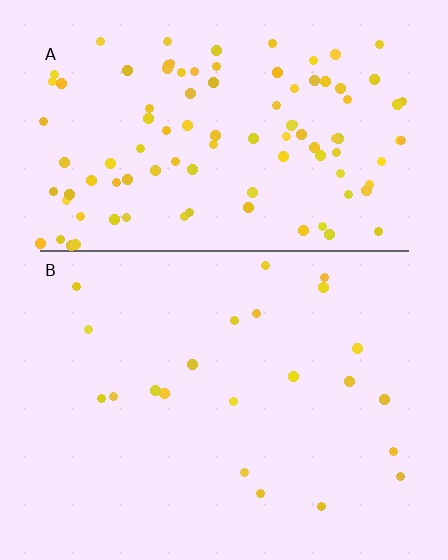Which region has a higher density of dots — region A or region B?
A (the top).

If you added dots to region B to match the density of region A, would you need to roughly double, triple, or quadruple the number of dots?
Approximately quadruple.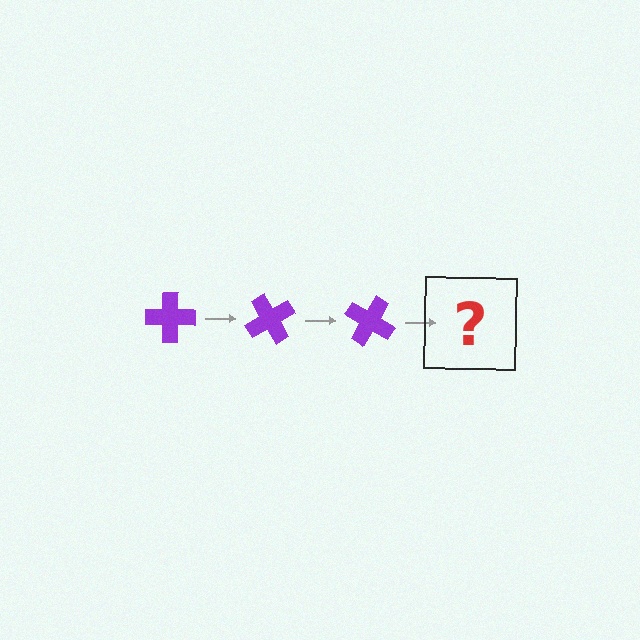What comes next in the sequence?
The next element should be a purple cross rotated 180 degrees.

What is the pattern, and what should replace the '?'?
The pattern is that the cross rotates 60 degrees each step. The '?' should be a purple cross rotated 180 degrees.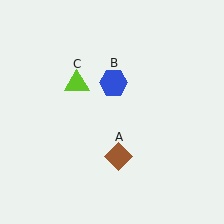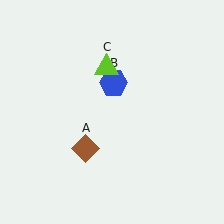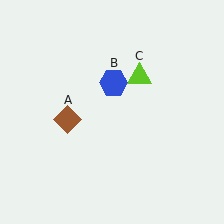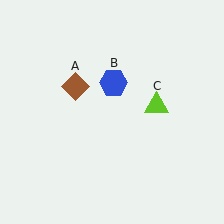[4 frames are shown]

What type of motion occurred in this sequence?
The brown diamond (object A), lime triangle (object C) rotated clockwise around the center of the scene.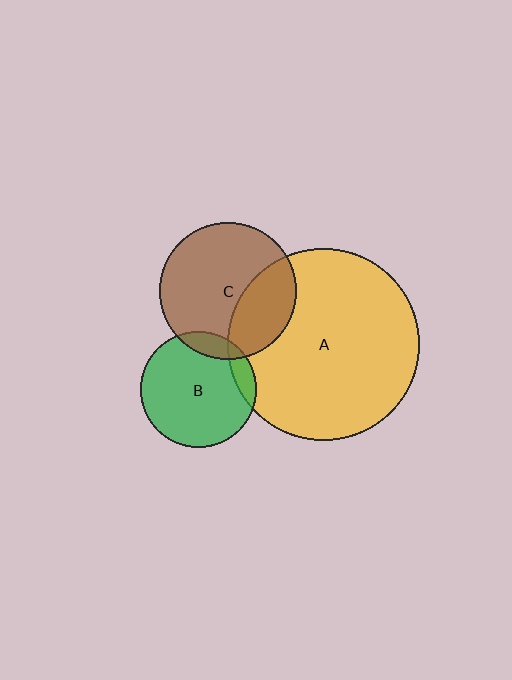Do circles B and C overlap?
Yes.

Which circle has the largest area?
Circle A (yellow).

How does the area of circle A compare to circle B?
Approximately 2.8 times.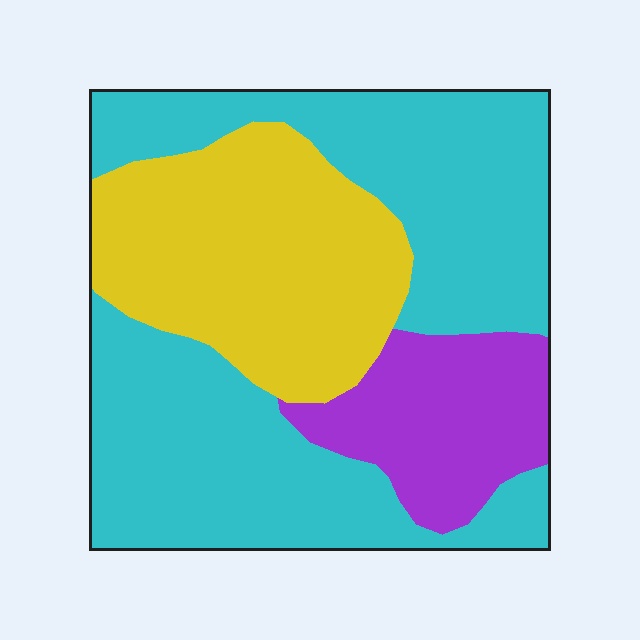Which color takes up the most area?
Cyan, at roughly 55%.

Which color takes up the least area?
Purple, at roughly 15%.